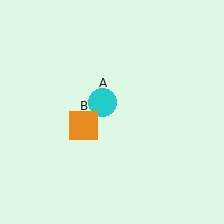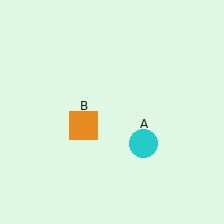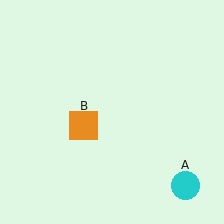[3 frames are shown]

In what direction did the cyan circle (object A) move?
The cyan circle (object A) moved down and to the right.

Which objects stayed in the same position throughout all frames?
Orange square (object B) remained stationary.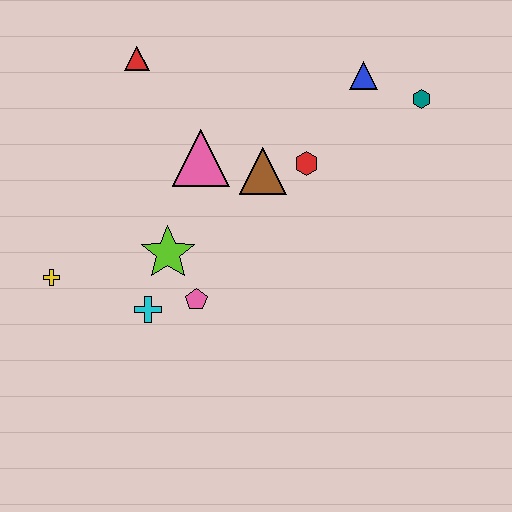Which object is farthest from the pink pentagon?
The teal hexagon is farthest from the pink pentagon.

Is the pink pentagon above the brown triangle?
No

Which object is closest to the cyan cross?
The pink pentagon is closest to the cyan cross.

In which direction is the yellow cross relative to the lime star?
The yellow cross is to the left of the lime star.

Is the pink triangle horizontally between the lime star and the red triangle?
No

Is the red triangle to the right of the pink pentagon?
No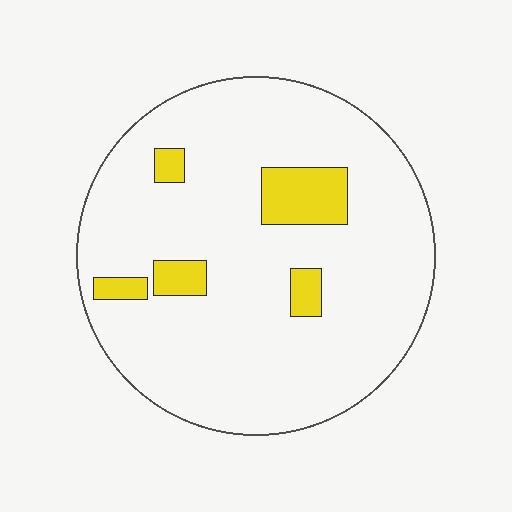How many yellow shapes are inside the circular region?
5.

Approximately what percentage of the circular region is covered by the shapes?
Approximately 10%.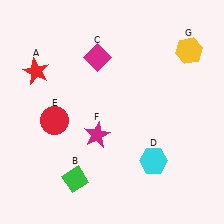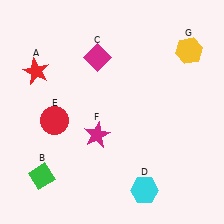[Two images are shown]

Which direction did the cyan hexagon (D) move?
The cyan hexagon (D) moved down.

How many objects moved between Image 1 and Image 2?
2 objects moved between the two images.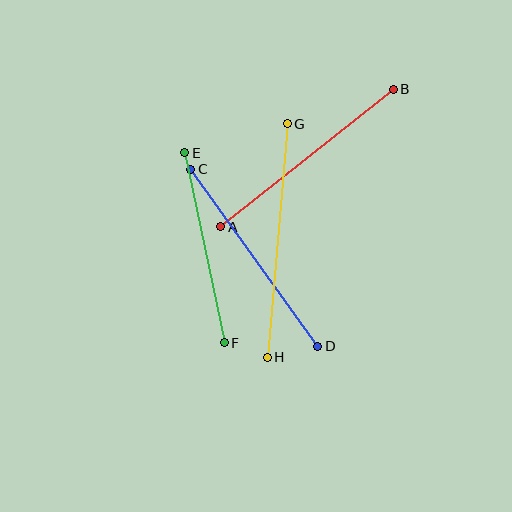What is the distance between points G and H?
The distance is approximately 234 pixels.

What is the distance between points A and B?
The distance is approximately 221 pixels.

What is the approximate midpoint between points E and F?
The midpoint is at approximately (205, 248) pixels.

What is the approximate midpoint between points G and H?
The midpoint is at approximately (277, 240) pixels.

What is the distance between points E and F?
The distance is approximately 194 pixels.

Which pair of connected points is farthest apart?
Points G and H are farthest apart.